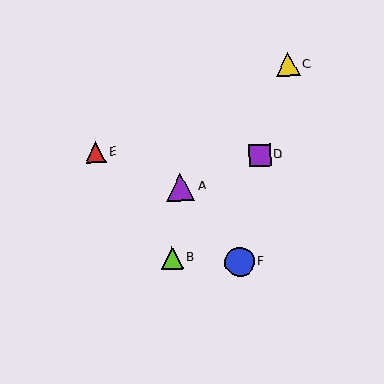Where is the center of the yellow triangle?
The center of the yellow triangle is at (288, 65).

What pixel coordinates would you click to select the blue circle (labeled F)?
Click at (240, 262) to select the blue circle F.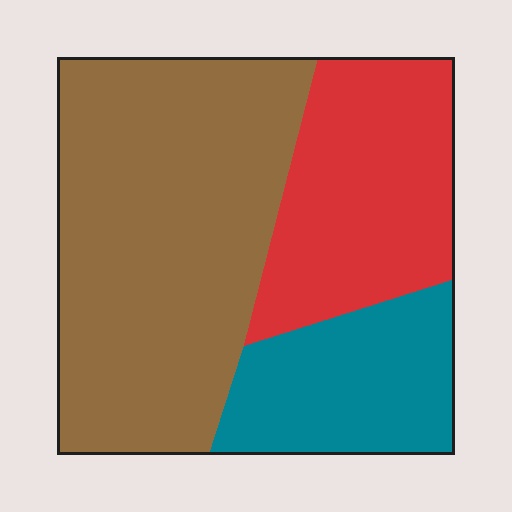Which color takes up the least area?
Teal, at roughly 20%.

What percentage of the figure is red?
Red covers about 25% of the figure.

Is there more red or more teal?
Red.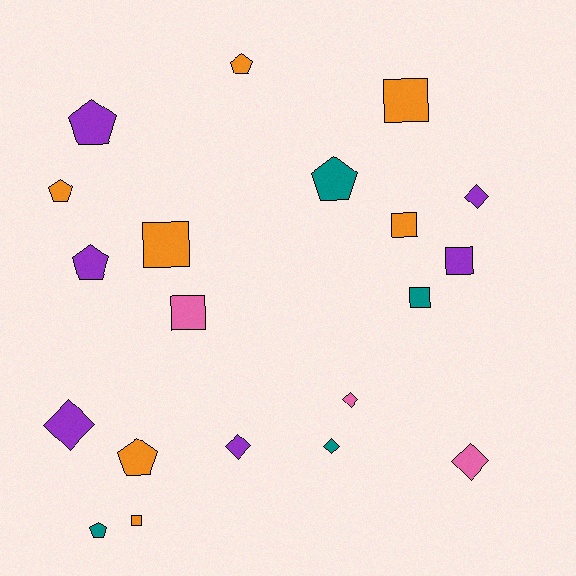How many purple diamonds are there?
There are 3 purple diamonds.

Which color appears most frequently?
Orange, with 7 objects.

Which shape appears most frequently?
Pentagon, with 7 objects.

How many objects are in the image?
There are 20 objects.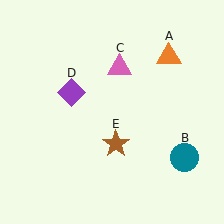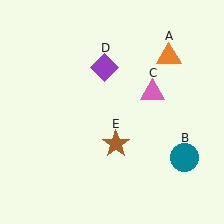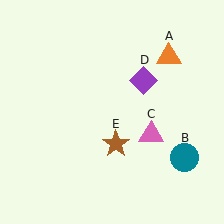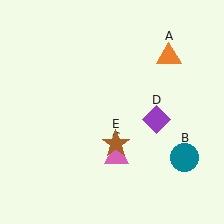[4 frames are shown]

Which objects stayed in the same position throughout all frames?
Orange triangle (object A) and teal circle (object B) and brown star (object E) remained stationary.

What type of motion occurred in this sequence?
The pink triangle (object C), purple diamond (object D) rotated clockwise around the center of the scene.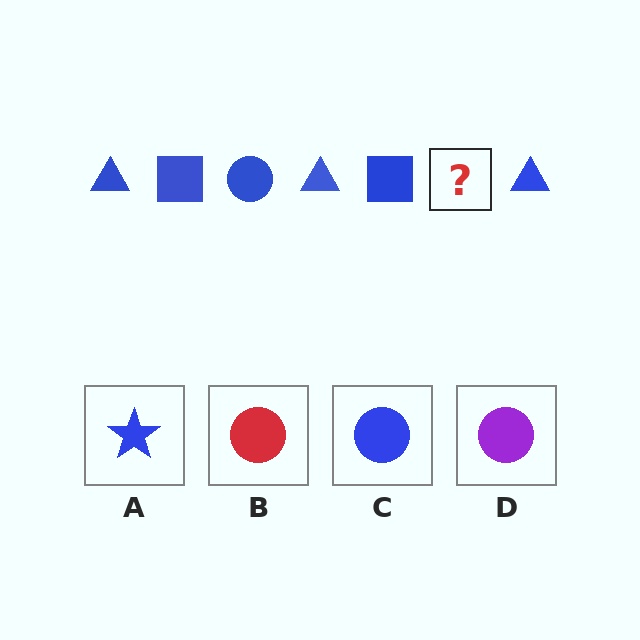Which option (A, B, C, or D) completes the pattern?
C.